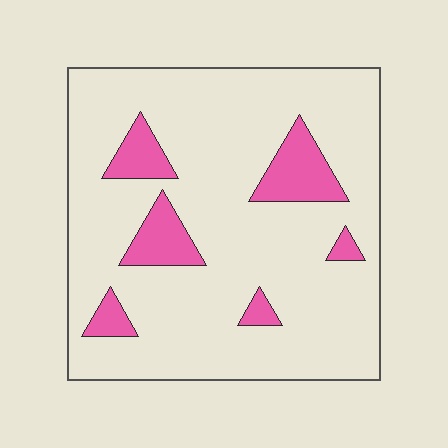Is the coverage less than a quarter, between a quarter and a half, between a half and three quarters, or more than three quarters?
Less than a quarter.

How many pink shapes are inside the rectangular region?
6.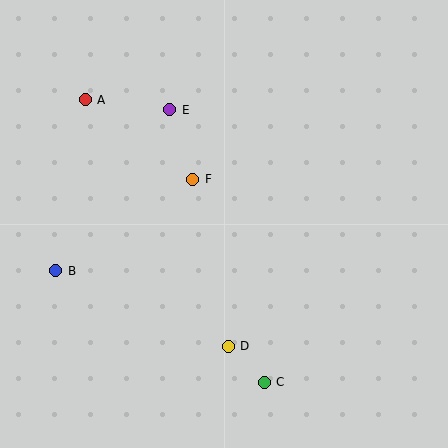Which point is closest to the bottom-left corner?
Point B is closest to the bottom-left corner.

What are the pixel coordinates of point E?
Point E is at (170, 110).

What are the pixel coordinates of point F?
Point F is at (193, 179).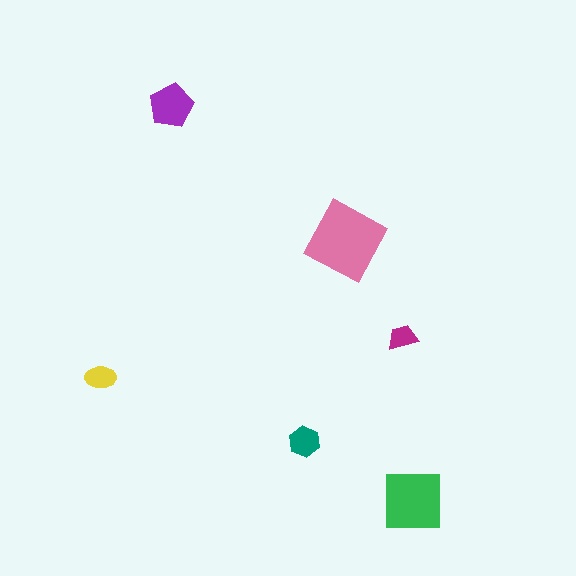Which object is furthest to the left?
The yellow ellipse is leftmost.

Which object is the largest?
The pink diamond.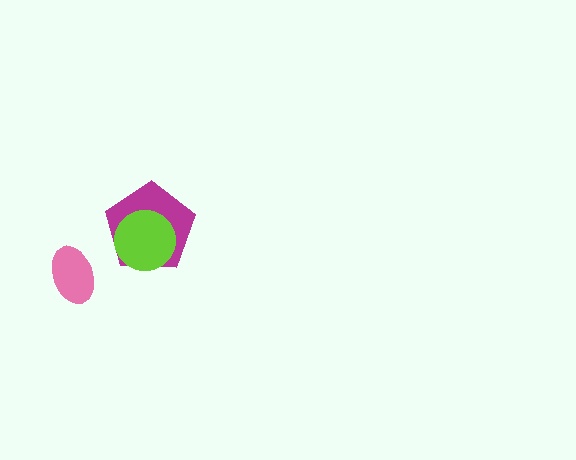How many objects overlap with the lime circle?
1 object overlaps with the lime circle.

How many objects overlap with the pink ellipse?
0 objects overlap with the pink ellipse.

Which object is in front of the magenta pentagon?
The lime circle is in front of the magenta pentagon.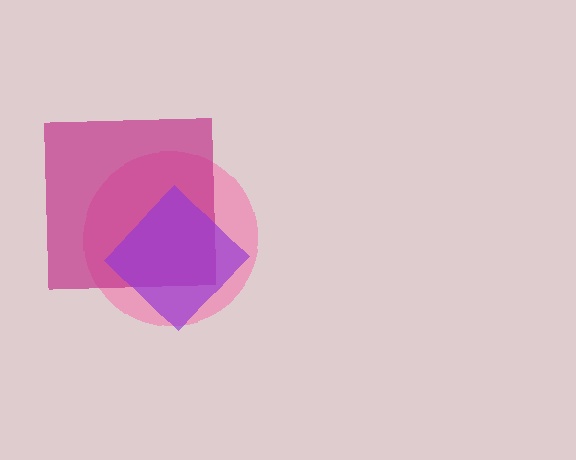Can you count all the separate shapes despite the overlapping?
Yes, there are 3 separate shapes.